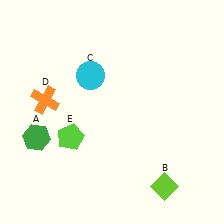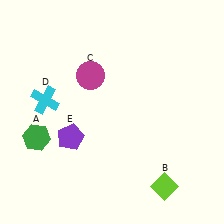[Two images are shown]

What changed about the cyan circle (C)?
In Image 1, C is cyan. In Image 2, it changed to magenta.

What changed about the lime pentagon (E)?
In Image 1, E is lime. In Image 2, it changed to purple.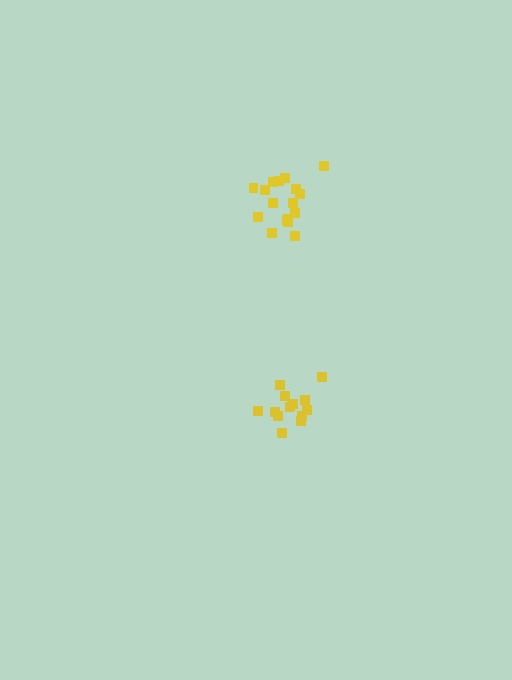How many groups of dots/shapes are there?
There are 2 groups.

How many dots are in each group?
Group 1: 18 dots, Group 2: 13 dots (31 total).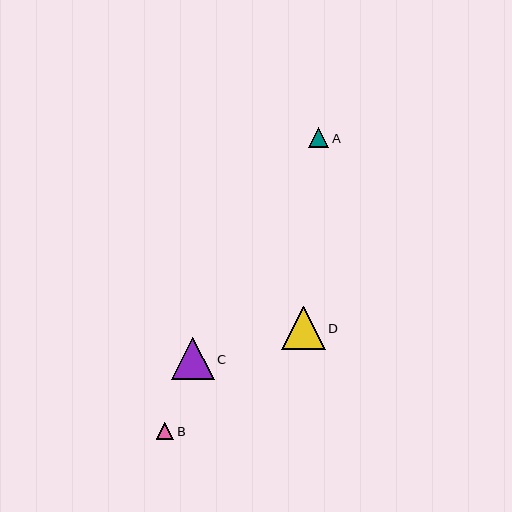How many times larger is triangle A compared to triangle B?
Triangle A is approximately 1.1 times the size of triangle B.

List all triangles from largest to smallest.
From largest to smallest: D, C, A, B.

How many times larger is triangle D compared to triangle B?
Triangle D is approximately 2.5 times the size of triangle B.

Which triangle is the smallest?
Triangle B is the smallest with a size of approximately 18 pixels.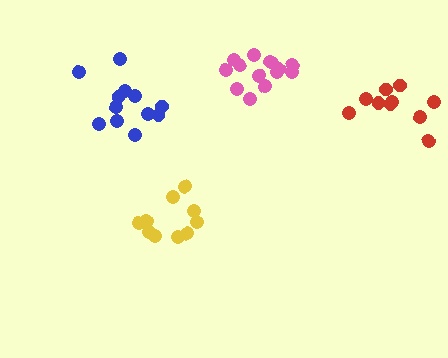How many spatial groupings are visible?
There are 4 spatial groupings.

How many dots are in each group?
Group 1: 14 dots, Group 2: 12 dots, Group 3: 10 dots, Group 4: 10 dots (46 total).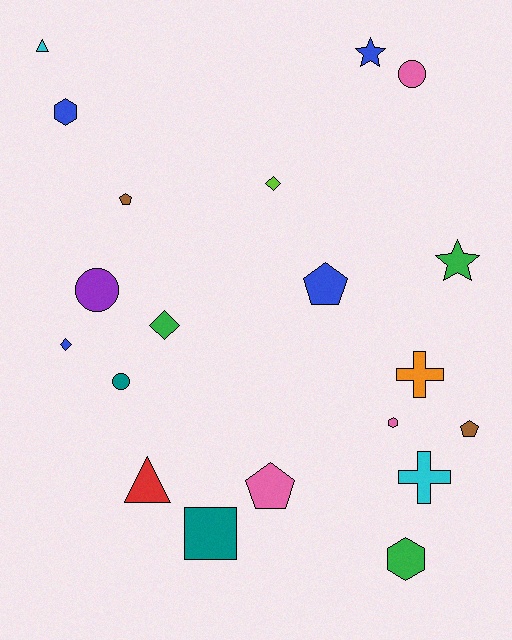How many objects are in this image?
There are 20 objects.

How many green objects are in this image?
There are 3 green objects.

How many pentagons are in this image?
There are 4 pentagons.